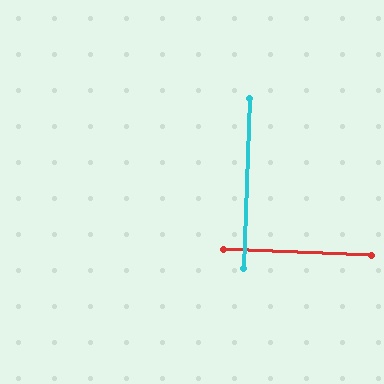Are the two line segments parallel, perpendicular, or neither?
Perpendicular — they meet at approximately 90°.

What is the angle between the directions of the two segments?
Approximately 90 degrees.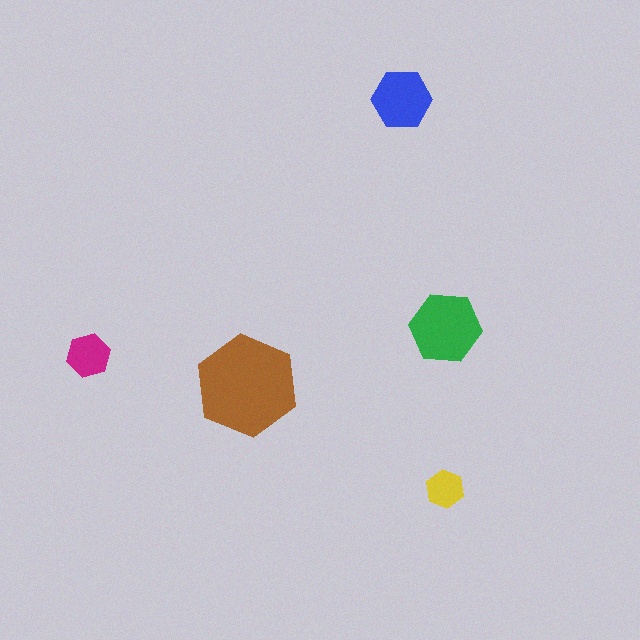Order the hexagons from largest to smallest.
the brown one, the green one, the blue one, the magenta one, the yellow one.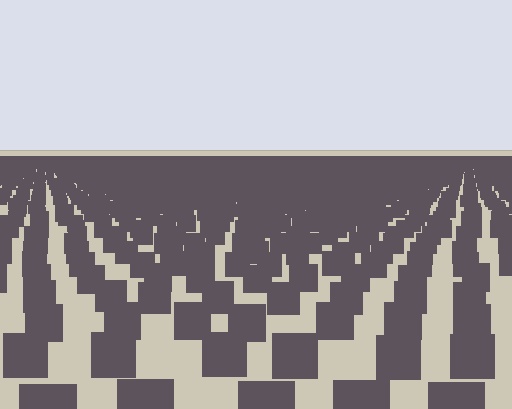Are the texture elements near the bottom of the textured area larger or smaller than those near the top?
Larger. Near the bottom, elements are closer to the viewer and appear at a bigger on-screen size.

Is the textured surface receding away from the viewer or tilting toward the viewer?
The surface is receding away from the viewer. Texture elements get smaller and denser toward the top.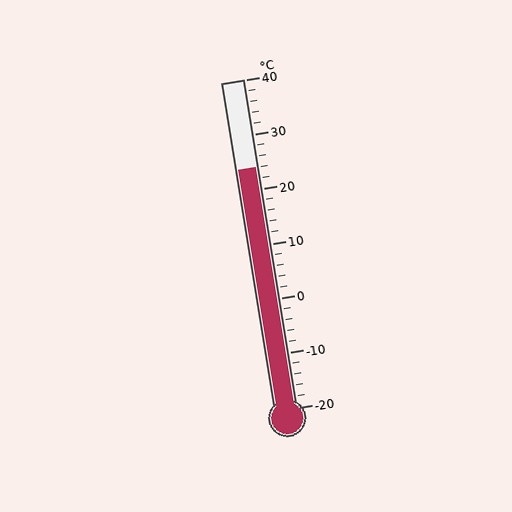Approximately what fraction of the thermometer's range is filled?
The thermometer is filled to approximately 75% of its range.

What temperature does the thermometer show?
The thermometer shows approximately 24°C.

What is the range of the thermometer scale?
The thermometer scale ranges from -20°C to 40°C.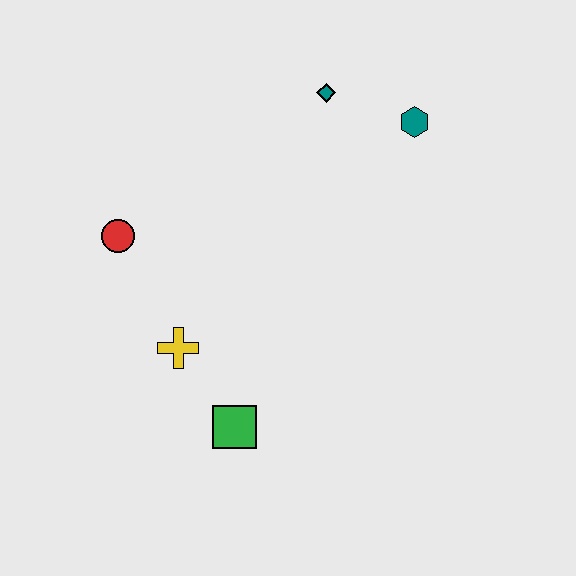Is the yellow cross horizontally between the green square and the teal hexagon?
No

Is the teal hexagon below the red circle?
No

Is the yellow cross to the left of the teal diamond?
Yes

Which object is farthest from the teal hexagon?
The green square is farthest from the teal hexagon.